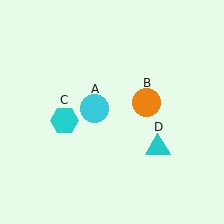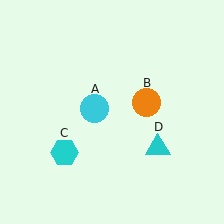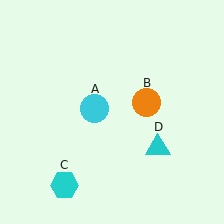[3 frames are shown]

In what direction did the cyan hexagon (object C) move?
The cyan hexagon (object C) moved down.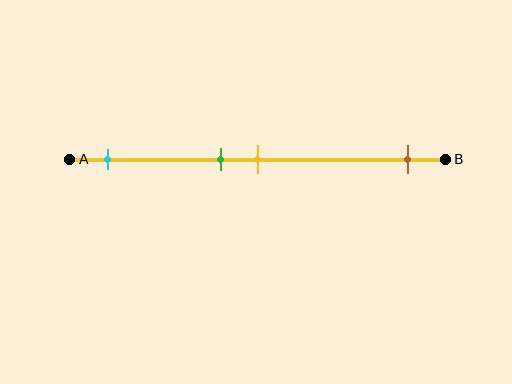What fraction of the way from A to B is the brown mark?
The brown mark is approximately 90% (0.9) of the way from A to B.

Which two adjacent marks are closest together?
The green and yellow marks are the closest adjacent pair.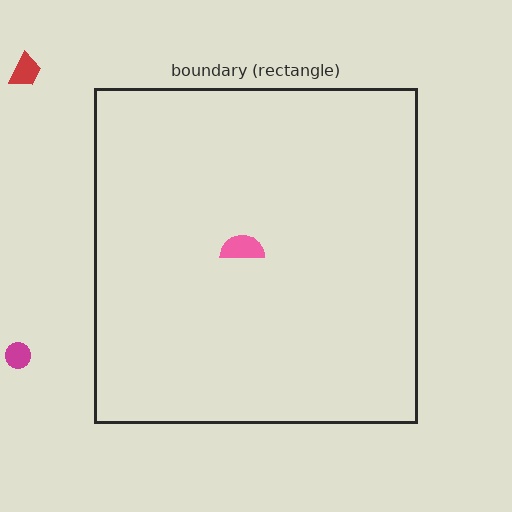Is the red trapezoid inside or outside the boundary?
Outside.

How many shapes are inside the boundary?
1 inside, 2 outside.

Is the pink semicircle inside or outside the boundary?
Inside.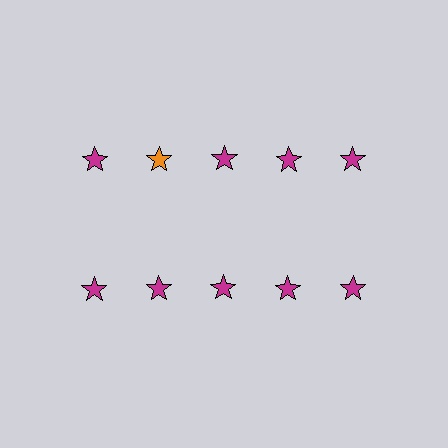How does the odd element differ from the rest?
It has a different color: orange instead of magenta.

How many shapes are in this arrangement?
There are 10 shapes arranged in a grid pattern.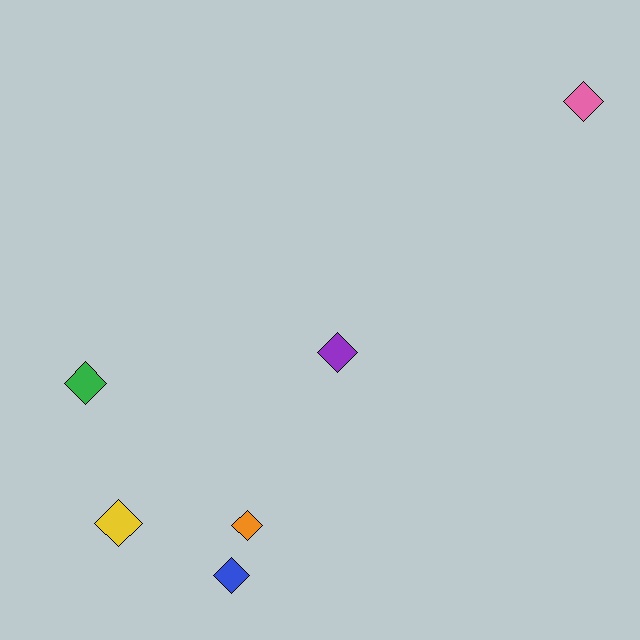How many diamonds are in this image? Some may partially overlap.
There are 6 diamonds.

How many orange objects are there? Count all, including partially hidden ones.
There is 1 orange object.